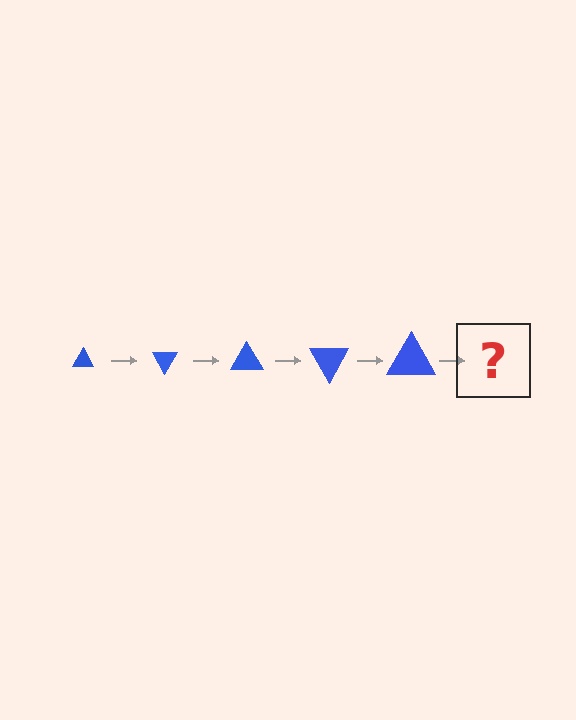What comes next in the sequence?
The next element should be a triangle, larger than the previous one and rotated 300 degrees from the start.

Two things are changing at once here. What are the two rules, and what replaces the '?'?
The two rules are that the triangle grows larger each step and it rotates 60 degrees each step. The '?' should be a triangle, larger than the previous one and rotated 300 degrees from the start.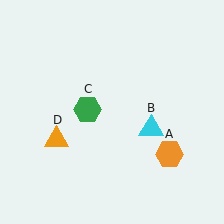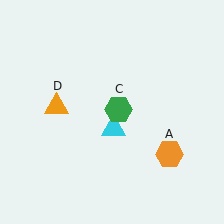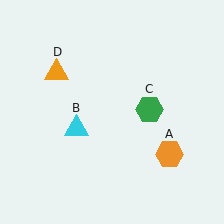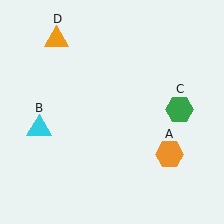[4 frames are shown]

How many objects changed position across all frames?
3 objects changed position: cyan triangle (object B), green hexagon (object C), orange triangle (object D).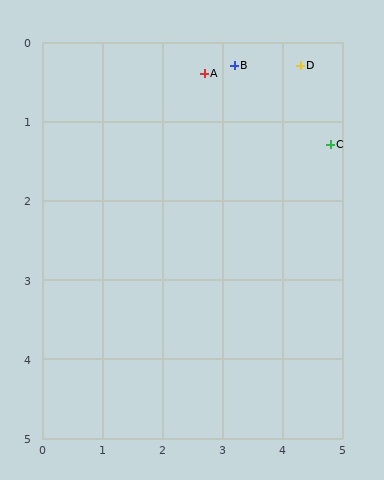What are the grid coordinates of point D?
Point D is at approximately (4.3, 0.3).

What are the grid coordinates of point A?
Point A is at approximately (2.7, 0.4).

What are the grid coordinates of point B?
Point B is at approximately (3.2, 0.3).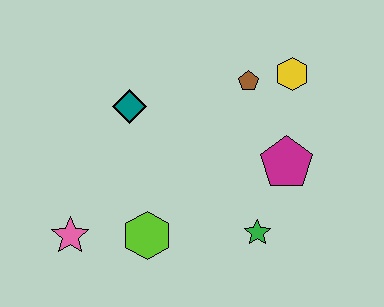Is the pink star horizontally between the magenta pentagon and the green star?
No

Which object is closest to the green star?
The magenta pentagon is closest to the green star.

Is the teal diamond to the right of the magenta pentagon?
No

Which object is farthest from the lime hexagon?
The yellow hexagon is farthest from the lime hexagon.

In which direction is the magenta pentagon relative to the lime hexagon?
The magenta pentagon is to the right of the lime hexagon.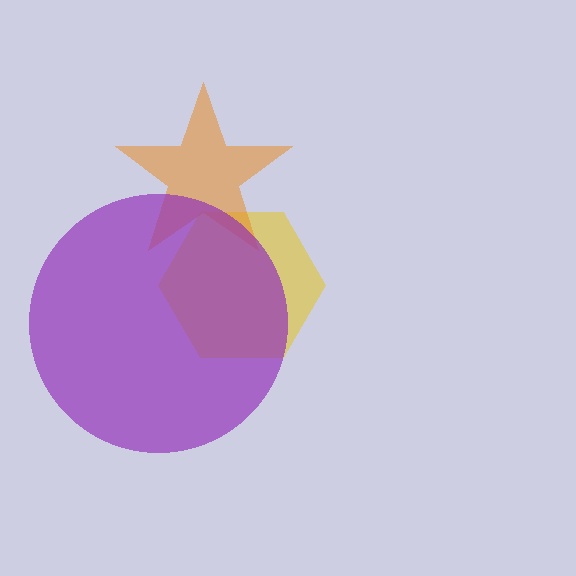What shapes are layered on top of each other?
The layered shapes are: a yellow hexagon, an orange star, a purple circle.